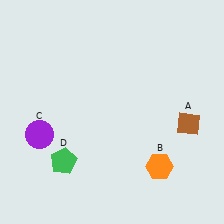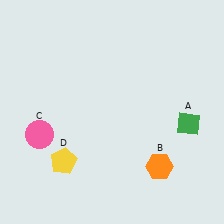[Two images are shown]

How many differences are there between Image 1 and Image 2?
There are 3 differences between the two images.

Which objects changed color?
A changed from brown to green. C changed from purple to pink. D changed from green to yellow.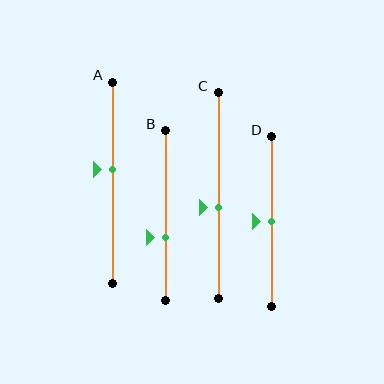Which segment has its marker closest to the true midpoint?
Segment D has its marker closest to the true midpoint.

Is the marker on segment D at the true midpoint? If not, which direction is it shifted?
Yes, the marker on segment D is at the true midpoint.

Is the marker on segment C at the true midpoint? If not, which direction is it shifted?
No, the marker on segment C is shifted downward by about 6% of the segment length.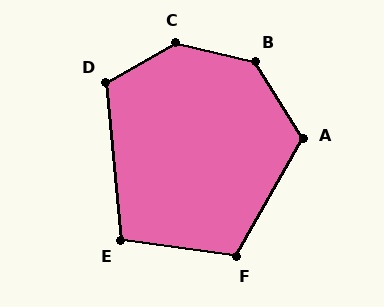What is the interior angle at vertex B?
Approximately 135 degrees (obtuse).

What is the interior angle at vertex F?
Approximately 112 degrees (obtuse).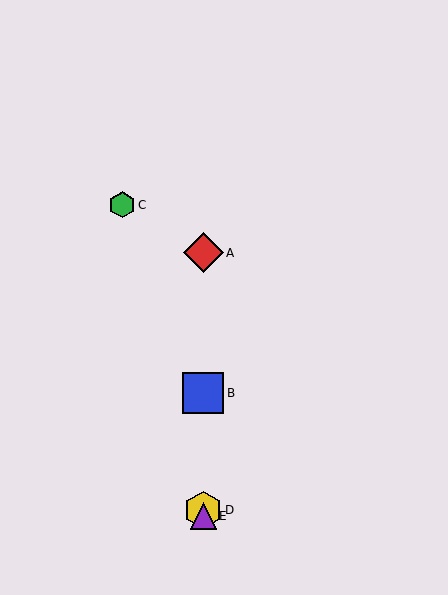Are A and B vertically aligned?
Yes, both are at x≈203.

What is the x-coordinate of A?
Object A is at x≈203.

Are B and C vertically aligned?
No, B is at x≈203 and C is at x≈122.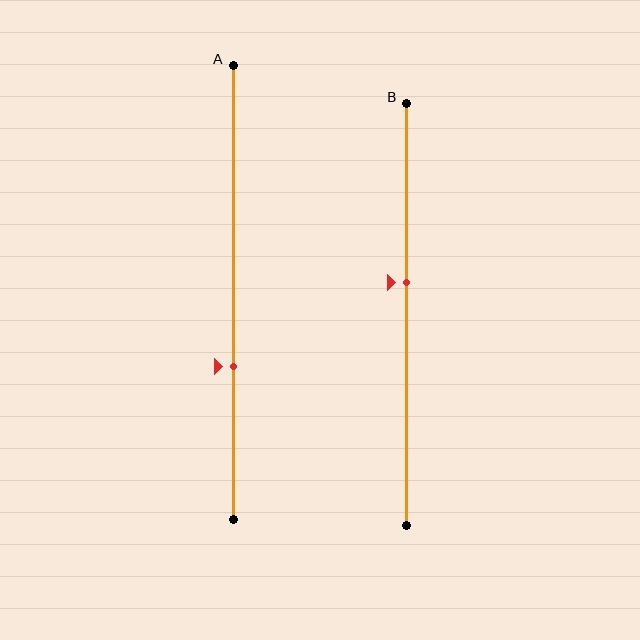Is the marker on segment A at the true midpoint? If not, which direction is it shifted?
No, the marker on segment A is shifted downward by about 16% of the segment length.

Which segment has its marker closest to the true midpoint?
Segment B has its marker closest to the true midpoint.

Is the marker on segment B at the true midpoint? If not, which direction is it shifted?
No, the marker on segment B is shifted upward by about 8% of the segment length.